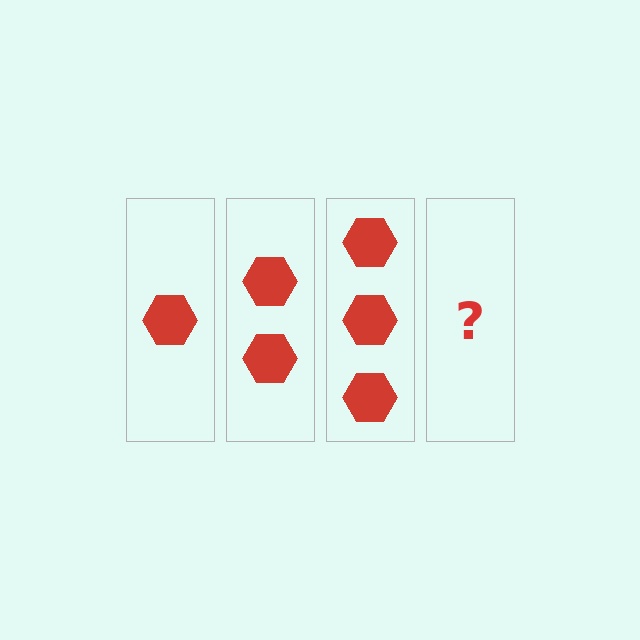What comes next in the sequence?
The next element should be 4 hexagons.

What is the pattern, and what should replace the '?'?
The pattern is that each step adds one more hexagon. The '?' should be 4 hexagons.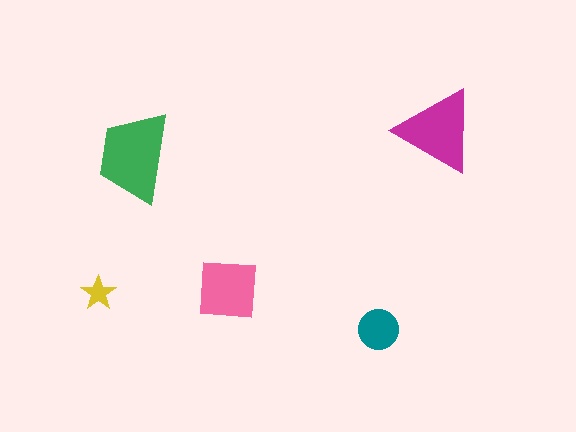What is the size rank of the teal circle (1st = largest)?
4th.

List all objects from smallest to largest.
The yellow star, the teal circle, the pink square, the magenta triangle, the green trapezoid.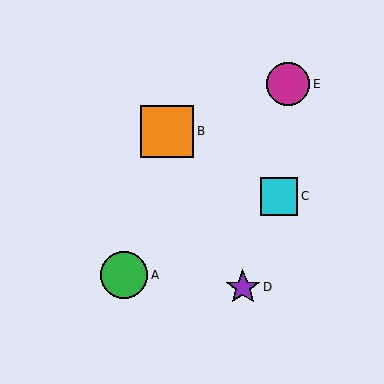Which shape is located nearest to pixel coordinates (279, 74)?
The magenta circle (labeled E) at (288, 84) is nearest to that location.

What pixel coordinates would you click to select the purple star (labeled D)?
Click at (243, 287) to select the purple star D.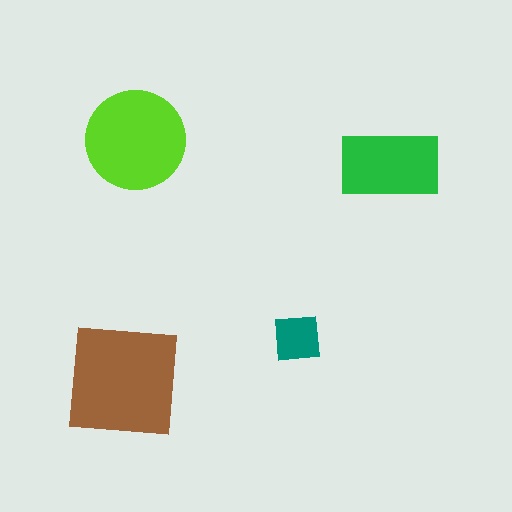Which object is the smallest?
The teal square.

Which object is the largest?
The brown square.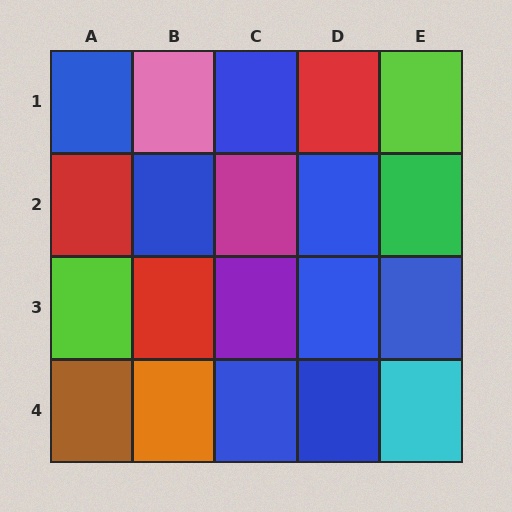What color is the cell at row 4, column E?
Cyan.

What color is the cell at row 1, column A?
Blue.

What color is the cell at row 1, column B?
Pink.